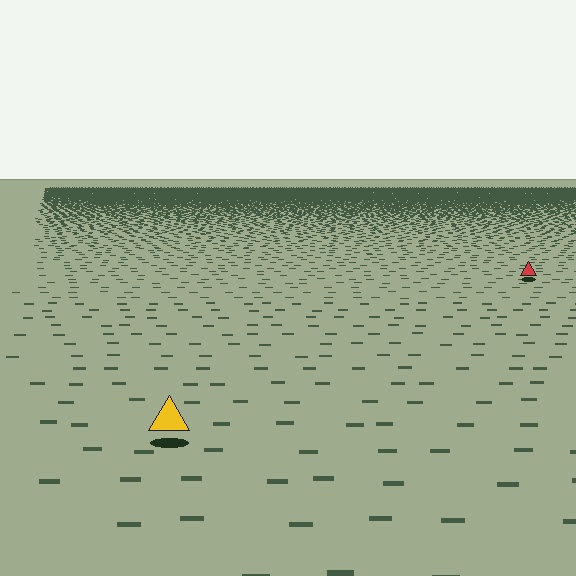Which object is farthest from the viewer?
The red triangle is farthest from the viewer. It appears smaller and the ground texture around it is denser.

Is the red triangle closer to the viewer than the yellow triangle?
No. The yellow triangle is closer — you can tell from the texture gradient: the ground texture is coarser near it.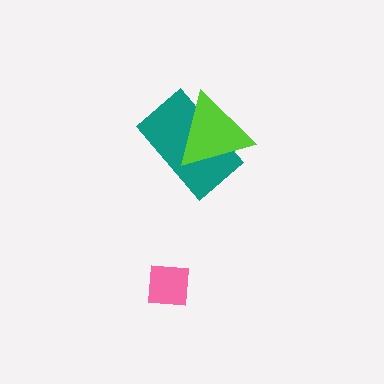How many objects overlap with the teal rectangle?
1 object overlaps with the teal rectangle.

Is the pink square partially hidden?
No, no other shape covers it.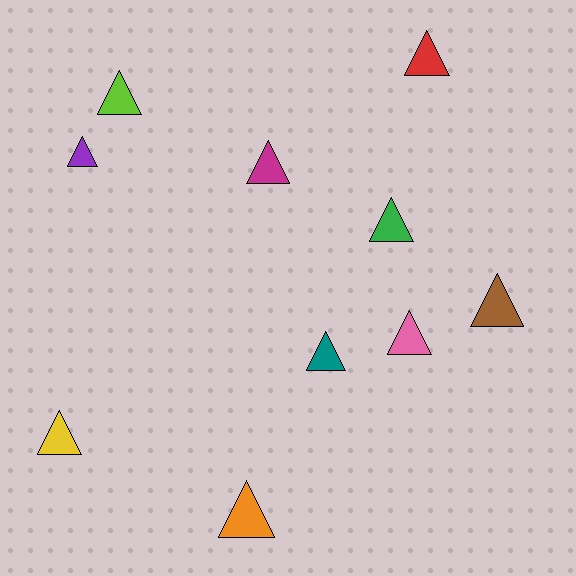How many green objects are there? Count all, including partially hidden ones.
There is 1 green object.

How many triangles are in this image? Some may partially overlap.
There are 10 triangles.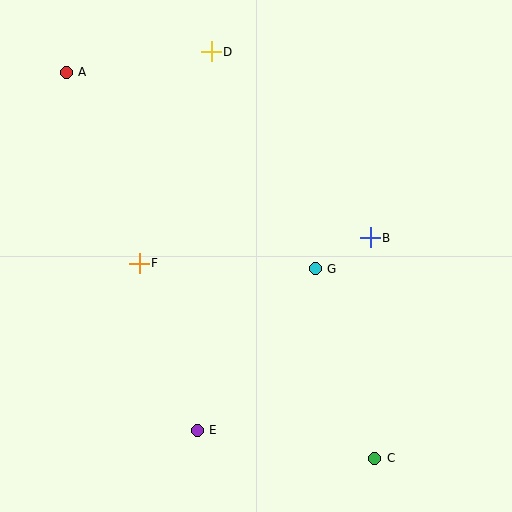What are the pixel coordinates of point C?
Point C is at (375, 458).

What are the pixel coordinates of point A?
Point A is at (66, 72).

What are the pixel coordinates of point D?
Point D is at (211, 52).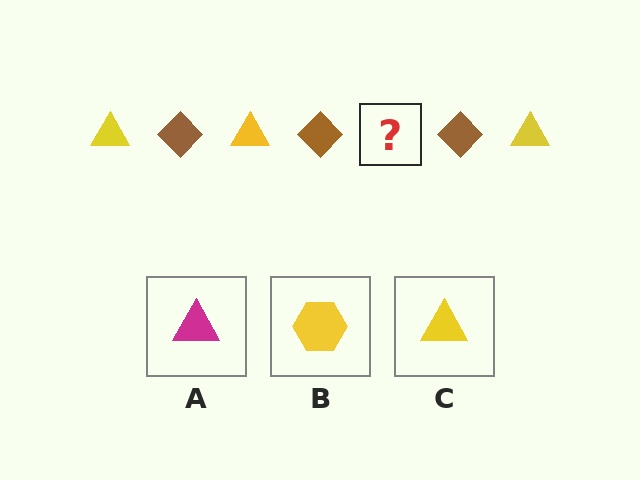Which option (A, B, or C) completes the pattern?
C.